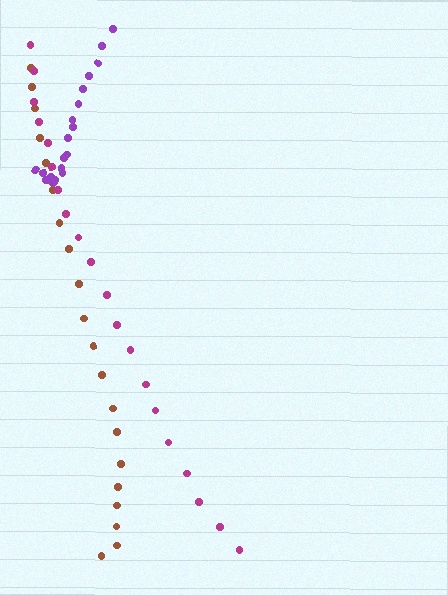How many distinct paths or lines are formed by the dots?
There are 3 distinct paths.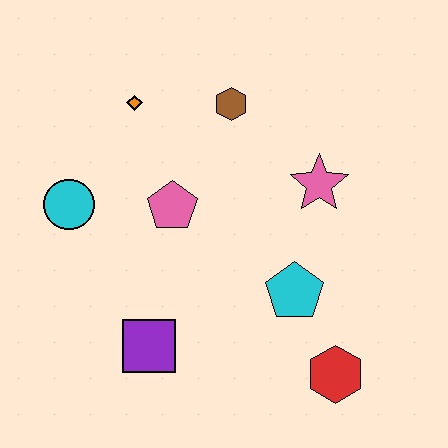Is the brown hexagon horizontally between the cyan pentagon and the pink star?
No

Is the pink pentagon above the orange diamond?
No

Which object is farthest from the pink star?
The cyan circle is farthest from the pink star.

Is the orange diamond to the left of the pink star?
Yes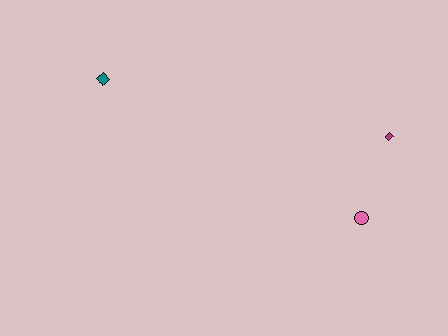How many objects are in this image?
There are 3 objects.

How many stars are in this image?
There are no stars.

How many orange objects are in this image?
There are no orange objects.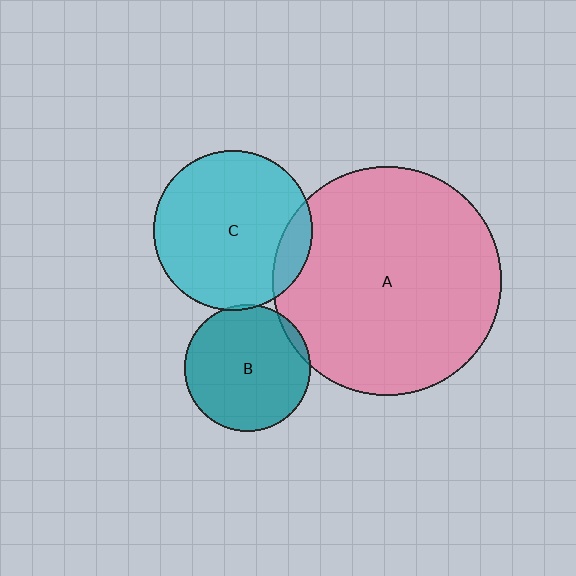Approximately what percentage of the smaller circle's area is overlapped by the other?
Approximately 5%.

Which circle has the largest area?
Circle A (pink).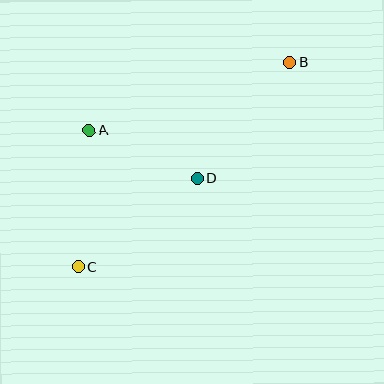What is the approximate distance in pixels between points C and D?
The distance between C and D is approximately 149 pixels.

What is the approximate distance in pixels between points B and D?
The distance between B and D is approximately 148 pixels.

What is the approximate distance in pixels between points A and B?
The distance between A and B is approximately 211 pixels.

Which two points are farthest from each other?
Points B and C are farthest from each other.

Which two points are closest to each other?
Points A and D are closest to each other.